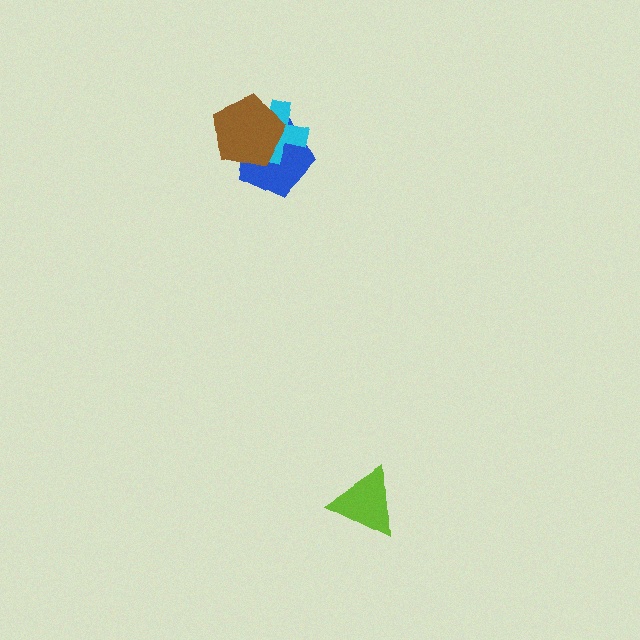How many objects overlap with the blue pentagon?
2 objects overlap with the blue pentagon.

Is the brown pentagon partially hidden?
No, no other shape covers it.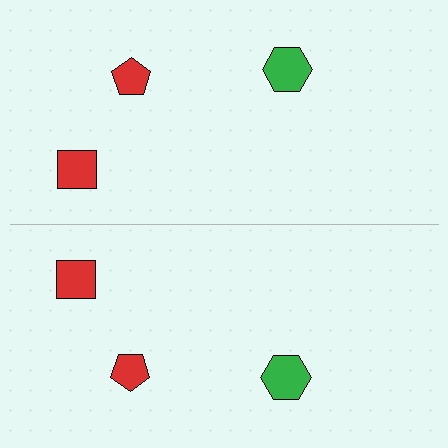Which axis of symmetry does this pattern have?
The pattern has a horizontal axis of symmetry running through the center of the image.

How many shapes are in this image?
There are 6 shapes in this image.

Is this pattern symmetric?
Yes, this pattern has bilateral (reflection) symmetry.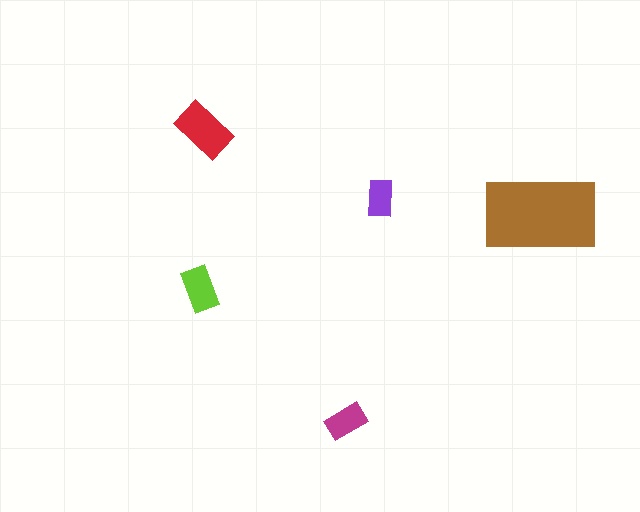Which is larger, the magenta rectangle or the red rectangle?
The red one.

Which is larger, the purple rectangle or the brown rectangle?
The brown one.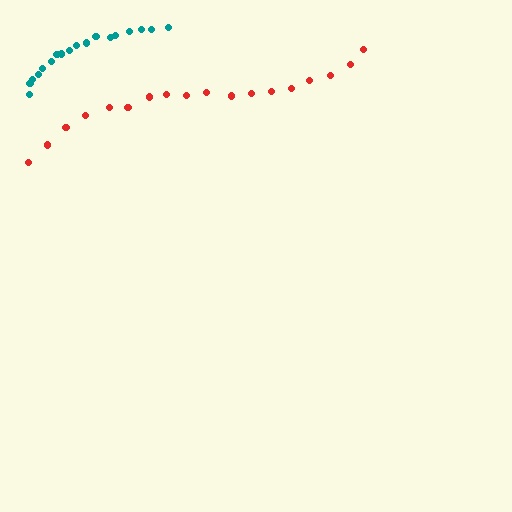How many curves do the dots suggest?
There are 2 distinct paths.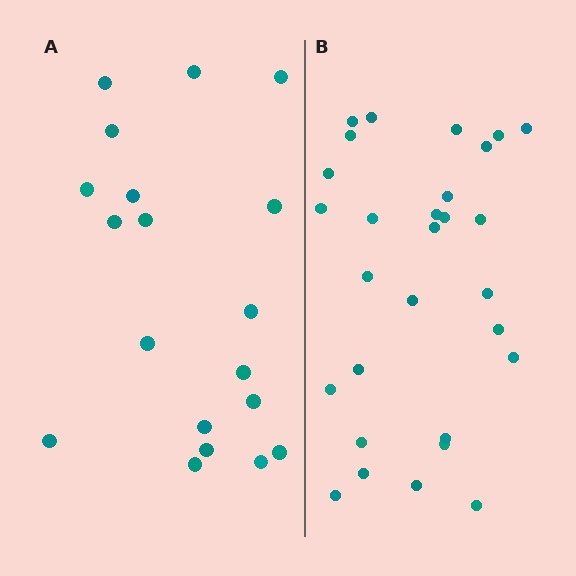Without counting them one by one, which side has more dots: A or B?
Region B (the right region) has more dots.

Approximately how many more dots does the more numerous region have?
Region B has roughly 10 or so more dots than region A.